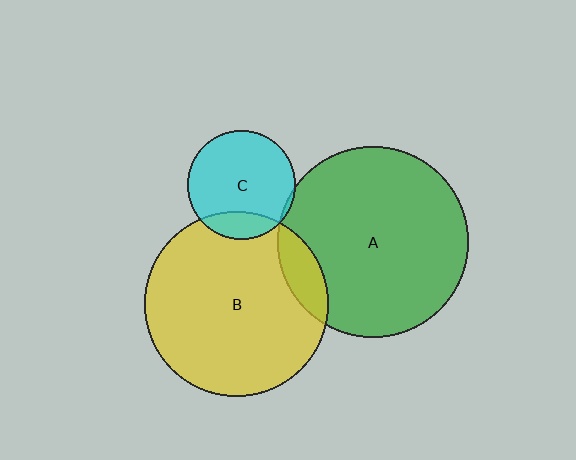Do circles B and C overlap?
Yes.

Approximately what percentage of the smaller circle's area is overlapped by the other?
Approximately 15%.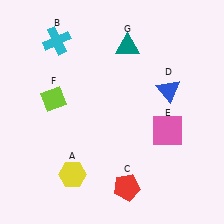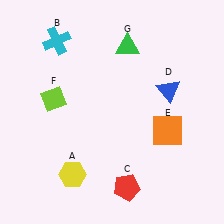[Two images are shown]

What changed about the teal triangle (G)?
In Image 1, G is teal. In Image 2, it changed to green.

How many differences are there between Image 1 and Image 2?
There are 2 differences between the two images.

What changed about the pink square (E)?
In Image 1, E is pink. In Image 2, it changed to orange.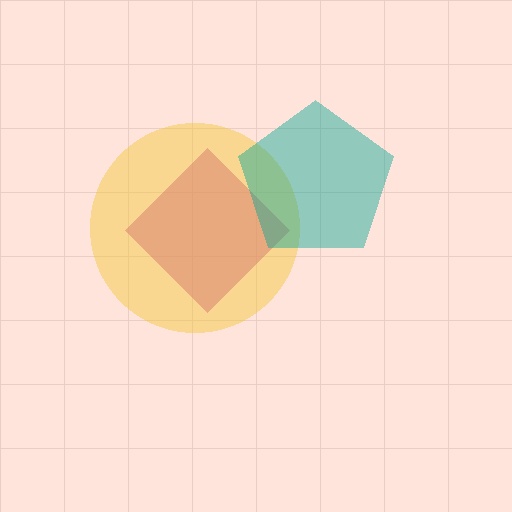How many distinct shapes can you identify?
There are 3 distinct shapes: a magenta diamond, a yellow circle, a teal pentagon.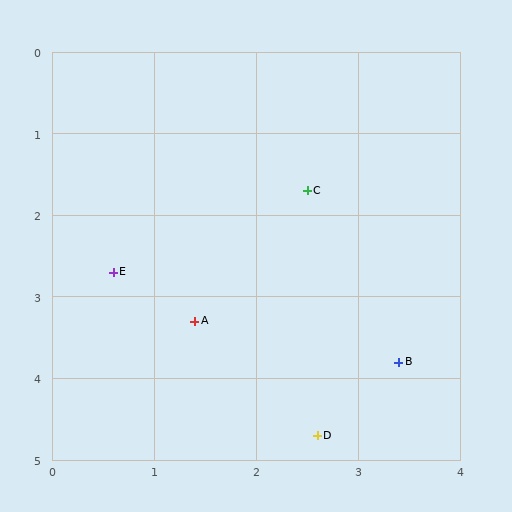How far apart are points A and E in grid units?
Points A and E are about 1.0 grid units apart.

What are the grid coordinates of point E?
Point E is at approximately (0.6, 2.7).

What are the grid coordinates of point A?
Point A is at approximately (1.4, 3.3).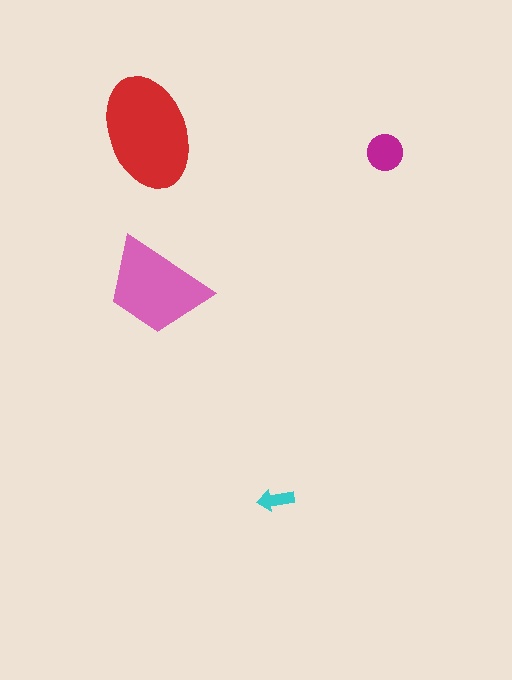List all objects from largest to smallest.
The red ellipse, the pink trapezoid, the magenta circle, the cyan arrow.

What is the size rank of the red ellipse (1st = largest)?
1st.